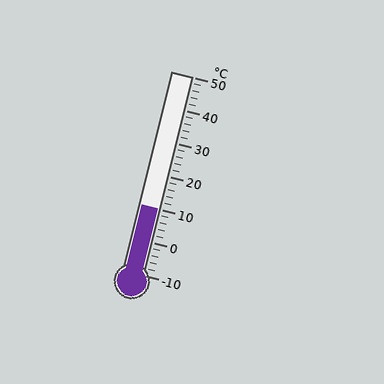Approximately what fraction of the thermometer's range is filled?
The thermometer is filled to approximately 35% of its range.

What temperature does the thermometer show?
The thermometer shows approximately 10°C.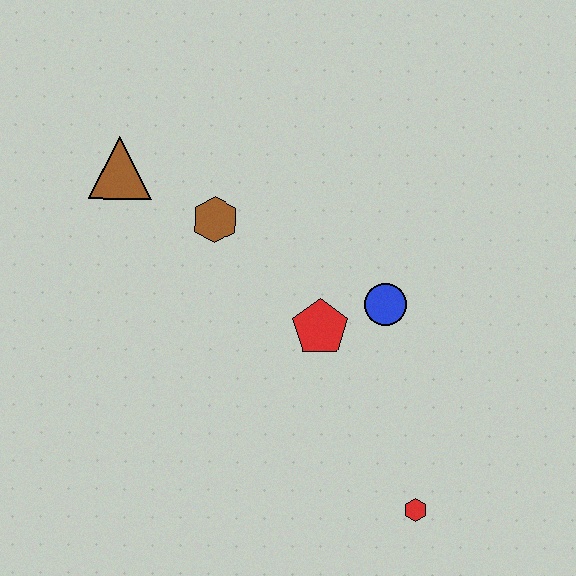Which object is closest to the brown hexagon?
The brown triangle is closest to the brown hexagon.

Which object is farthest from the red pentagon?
The brown triangle is farthest from the red pentagon.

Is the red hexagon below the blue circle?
Yes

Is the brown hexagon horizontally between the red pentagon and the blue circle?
No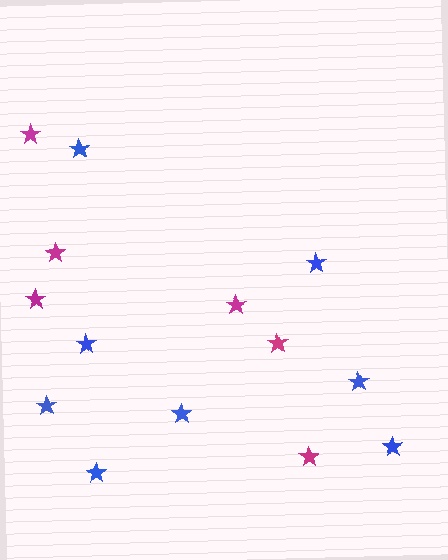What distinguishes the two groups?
There are 2 groups: one group of blue stars (8) and one group of magenta stars (6).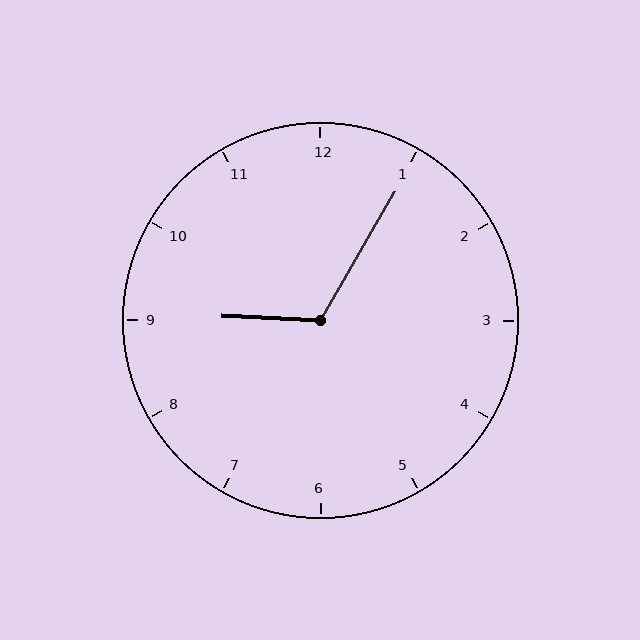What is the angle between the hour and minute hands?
Approximately 118 degrees.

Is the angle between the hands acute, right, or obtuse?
It is obtuse.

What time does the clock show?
9:05.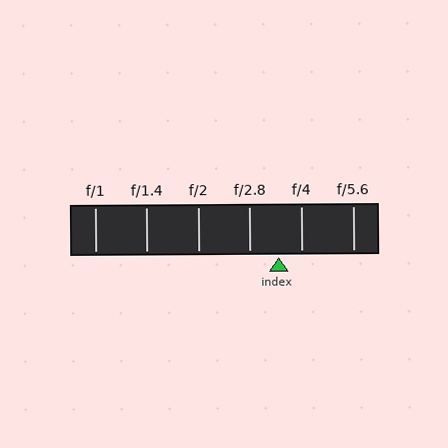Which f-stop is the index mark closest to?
The index mark is closest to f/4.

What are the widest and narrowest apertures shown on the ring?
The widest aperture shown is f/1 and the narrowest is f/5.6.